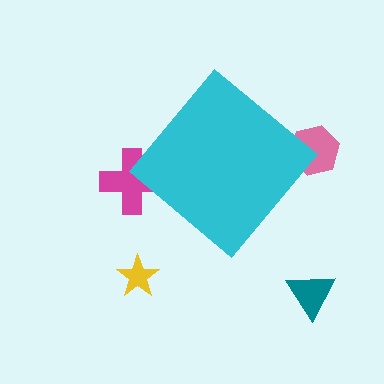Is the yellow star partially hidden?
No, the yellow star is fully visible.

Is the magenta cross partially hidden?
Yes, the magenta cross is partially hidden behind the cyan diamond.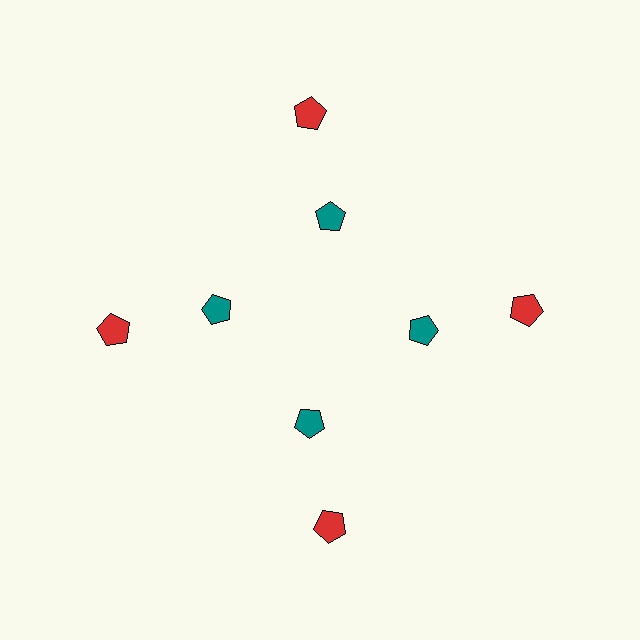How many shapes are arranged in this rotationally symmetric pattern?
There are 8 shapes, arranged in 4 groups of 2.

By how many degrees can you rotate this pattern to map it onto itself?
The pattern maps onto itself every 90 degrees of rotation.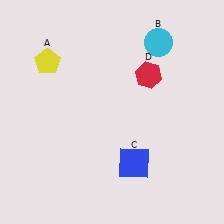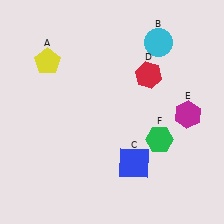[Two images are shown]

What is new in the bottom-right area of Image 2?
A green hexagon (F) was added in the bottom-right area of Image 2.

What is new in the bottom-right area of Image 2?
A magenta hexagon (E) was added in the bottom-right area of Image 2.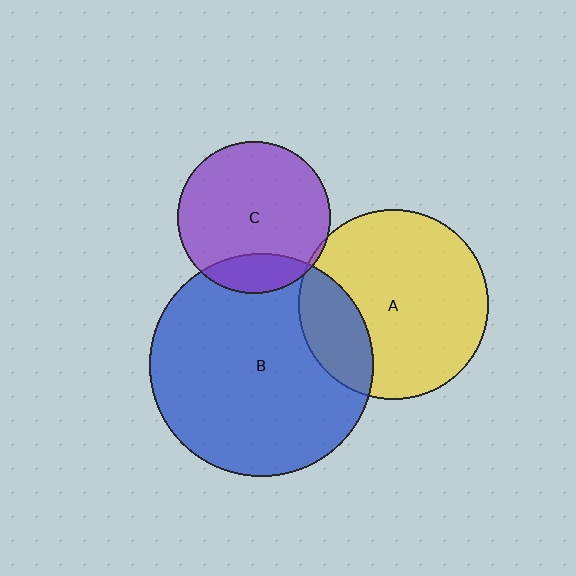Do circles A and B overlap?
Yes.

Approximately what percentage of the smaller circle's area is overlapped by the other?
Approximately 20%.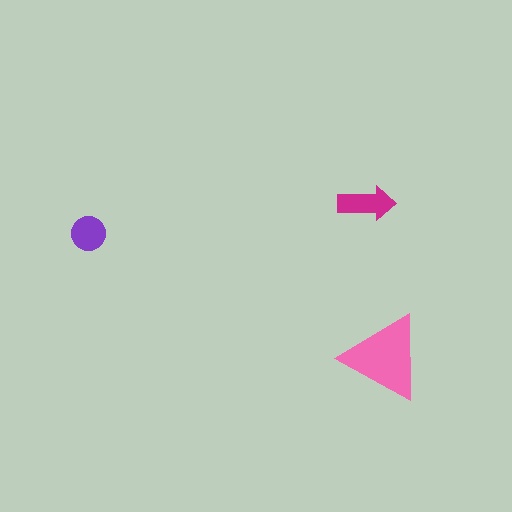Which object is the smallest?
The purple circle.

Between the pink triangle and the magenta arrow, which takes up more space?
The pink triangle.